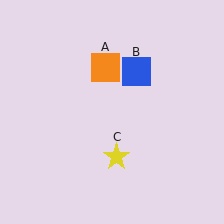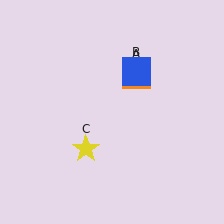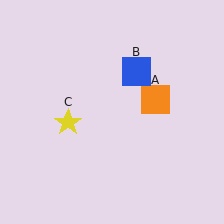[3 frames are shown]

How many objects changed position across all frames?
2 objects changed position: orange square (object A), yellow star (object C).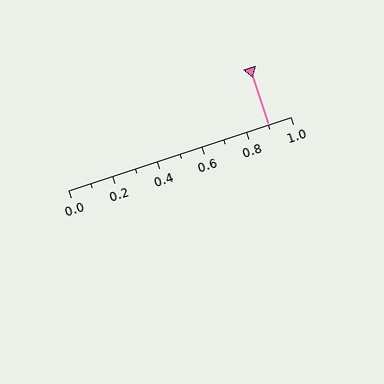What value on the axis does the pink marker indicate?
The marker indicates approximately 0.9.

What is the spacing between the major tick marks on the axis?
The major ticks are spaced 0.2 apart.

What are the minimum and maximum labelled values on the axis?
The axis runs from 0.0 to 1.0.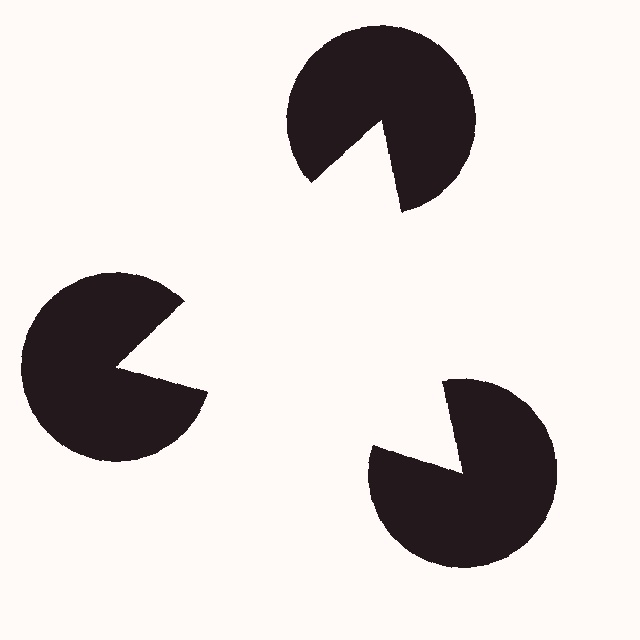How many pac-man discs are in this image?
There are 3 — one at each vertex of the illusory triangle.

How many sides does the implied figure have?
3 sides.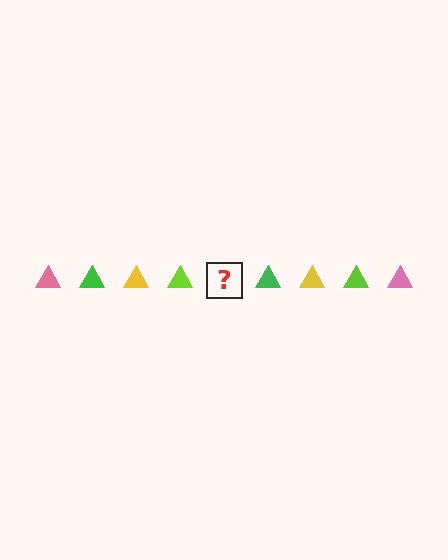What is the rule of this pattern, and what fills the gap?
The rule is that the pattern cycles through pink, green, yellow, lime triangles. The gap should be filled with a pink triangle.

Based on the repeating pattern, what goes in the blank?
The blank should be a pink triangle.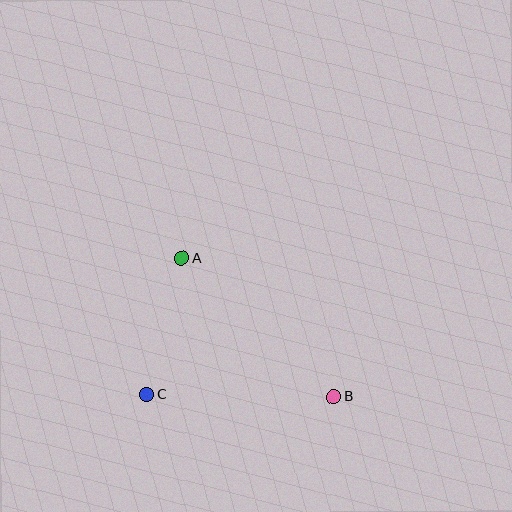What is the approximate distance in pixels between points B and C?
The distance between B and C is approximately 187 pixels.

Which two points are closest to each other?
Points A and C are closest to each other.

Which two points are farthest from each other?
Points A and B are farthest from each other.